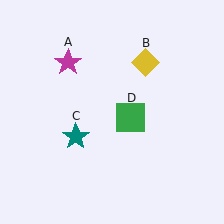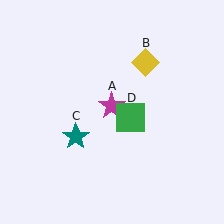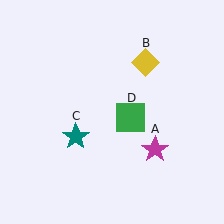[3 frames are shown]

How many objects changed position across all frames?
1 object changed position: magenta star (object A).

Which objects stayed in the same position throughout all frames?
Yellow diamond (object B) and teal star (object C) and green square (object D) remained stationary.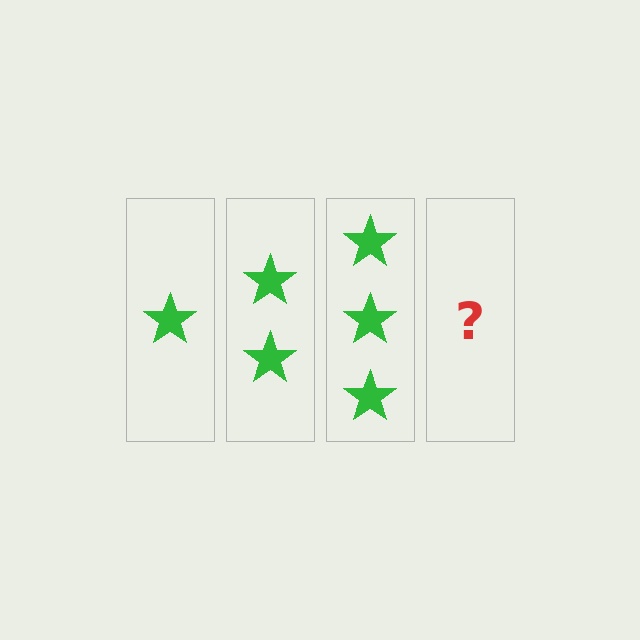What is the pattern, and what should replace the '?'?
The pattern is that each step adds one more star. The '?' should be 4 stars.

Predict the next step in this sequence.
The next step is 4 stars.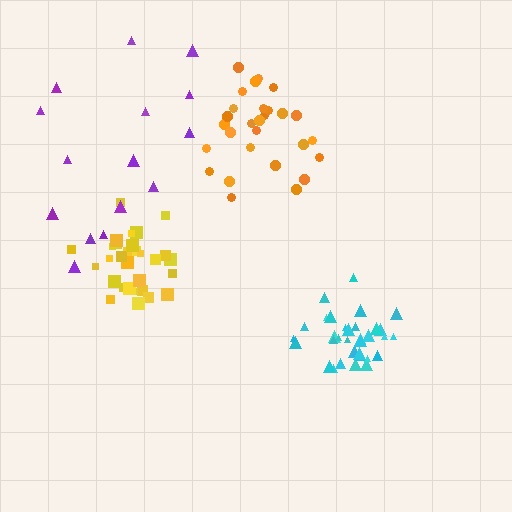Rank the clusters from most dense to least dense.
yellow, cyan, orange, purple.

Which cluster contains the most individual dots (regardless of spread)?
Yellow (34).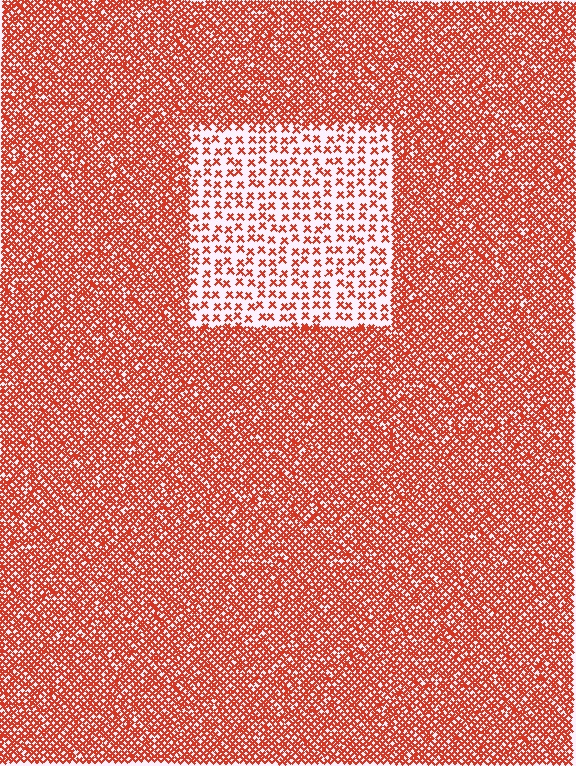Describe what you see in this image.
The image contains small red elements arranged at two different densities. A rectangle-shaped region is visible where the elements are less densely packed than the surrounding area.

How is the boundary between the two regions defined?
The boundary is defined by a change in element density (approximately 2.9x ratio). All elements are the same color, size, and shape.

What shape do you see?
I see a rectangle.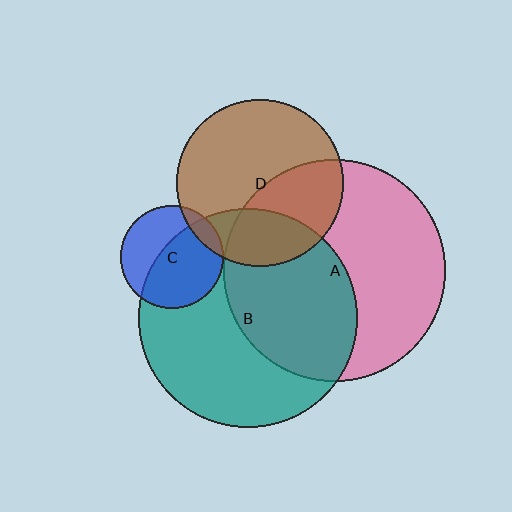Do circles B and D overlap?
Yes.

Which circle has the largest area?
Circle A (pink).